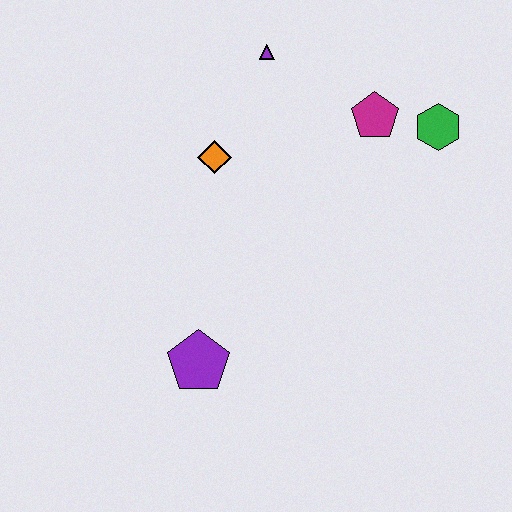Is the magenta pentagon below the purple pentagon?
No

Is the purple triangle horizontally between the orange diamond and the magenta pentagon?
Yes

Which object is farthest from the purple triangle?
The purple pentagon is farthest from the purple triangle.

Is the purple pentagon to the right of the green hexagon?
No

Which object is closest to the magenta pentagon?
The green hexagon is closest to the magenta pentagon.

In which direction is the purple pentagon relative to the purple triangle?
The purple pentagon is below the purple triangle.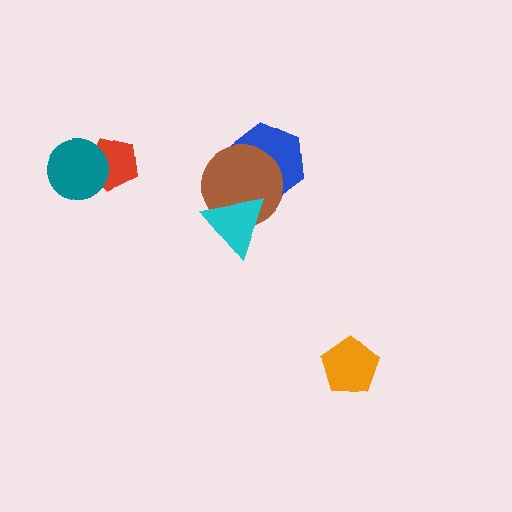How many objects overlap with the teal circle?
1 object overlaps with the teal circle.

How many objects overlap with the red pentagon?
1 object overlaps with the red pentagon.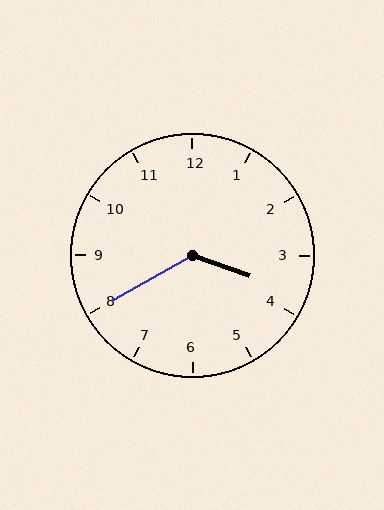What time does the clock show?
3:40.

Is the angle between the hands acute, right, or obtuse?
It is obtuse.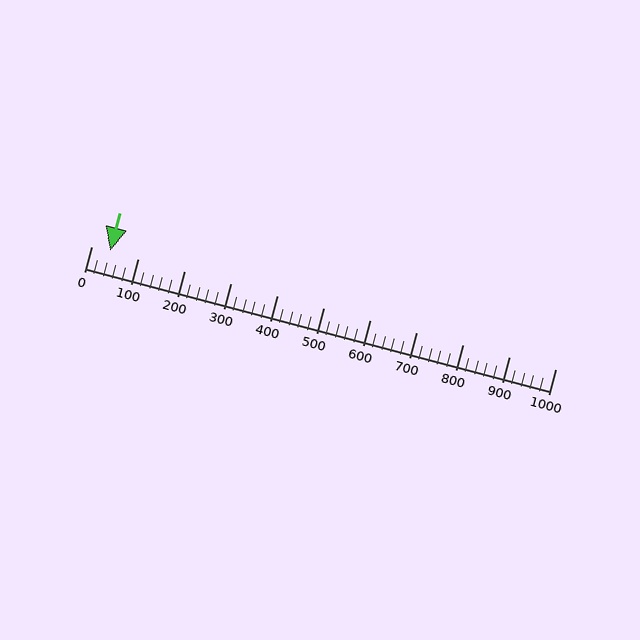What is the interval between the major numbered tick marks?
The major tick marks are spaced 100 units apart.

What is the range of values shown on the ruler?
The ruler shows values from 0 to 1000.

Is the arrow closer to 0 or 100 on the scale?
The arrow is closer to 0.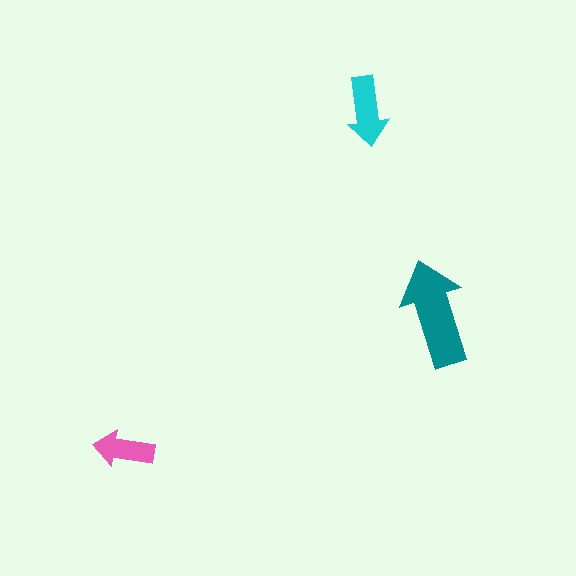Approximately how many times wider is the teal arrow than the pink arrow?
About 2 times wider.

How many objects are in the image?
There are 3 objects in the image.